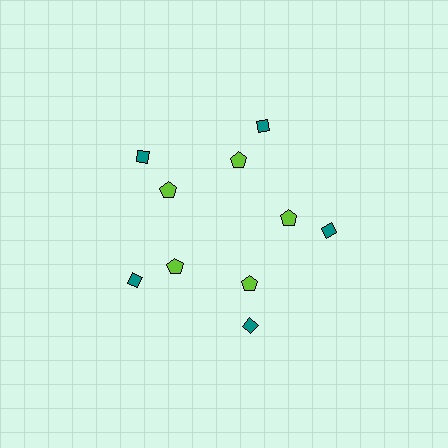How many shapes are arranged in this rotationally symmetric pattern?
There are 10 shapes, arranged in 5 groups of 2.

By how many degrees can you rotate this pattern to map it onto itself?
The pattern maps onto itself every 72 degrees of rotation.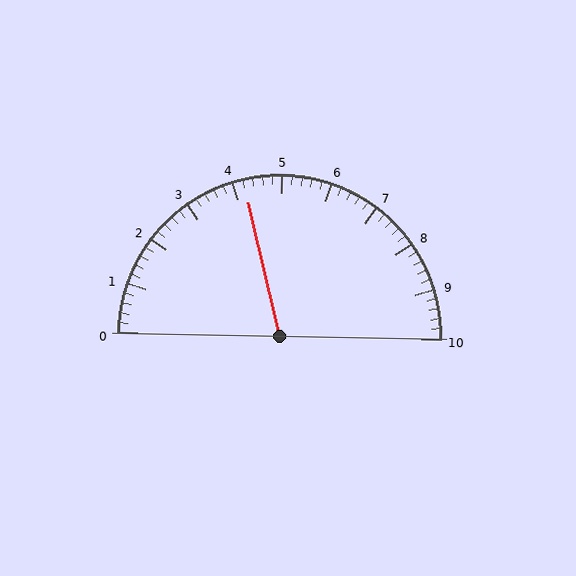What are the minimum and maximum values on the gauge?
The gauge ranges from 0 to 10.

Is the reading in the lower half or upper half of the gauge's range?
The reading is in the lower half of the range (0 to 10).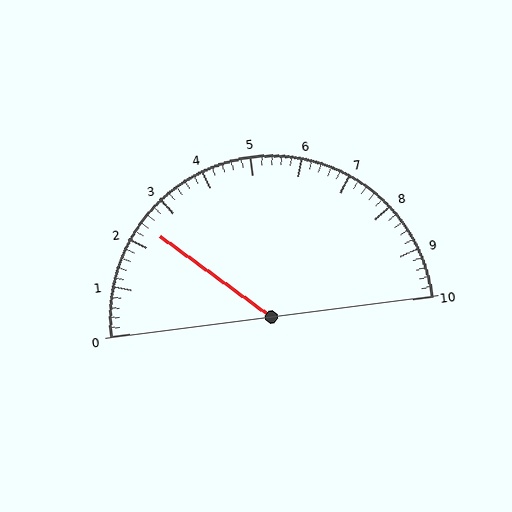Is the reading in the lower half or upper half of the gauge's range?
The reading is in the lower half of the range (0 to 10).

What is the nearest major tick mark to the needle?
The nearest major tick mark is 2.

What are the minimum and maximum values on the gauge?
The gauge ranges from 0 to 10.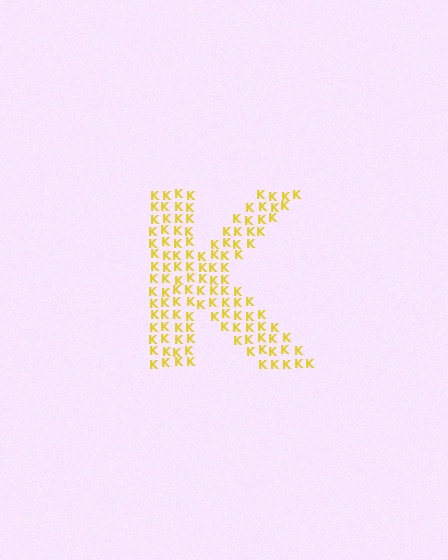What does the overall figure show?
The overall figure shows the letter K.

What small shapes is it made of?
It is made of small letter K's.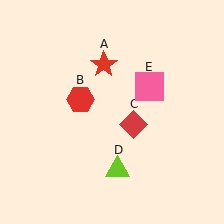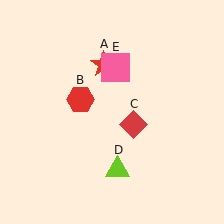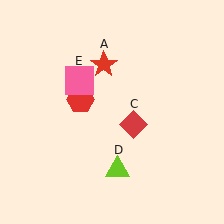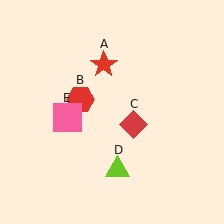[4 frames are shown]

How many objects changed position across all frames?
1 object changed position: pink square (object E).